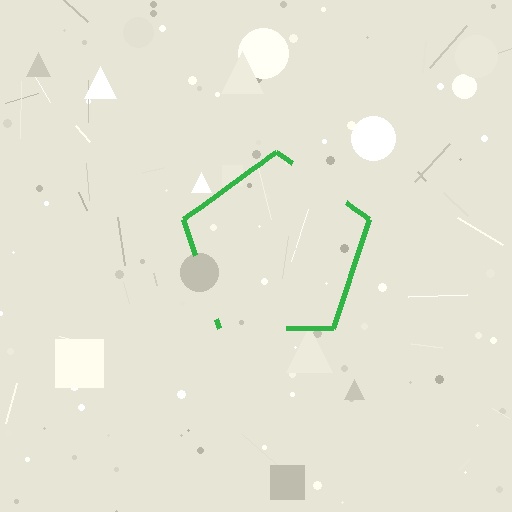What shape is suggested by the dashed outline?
The dashed outline suggests a pentagon.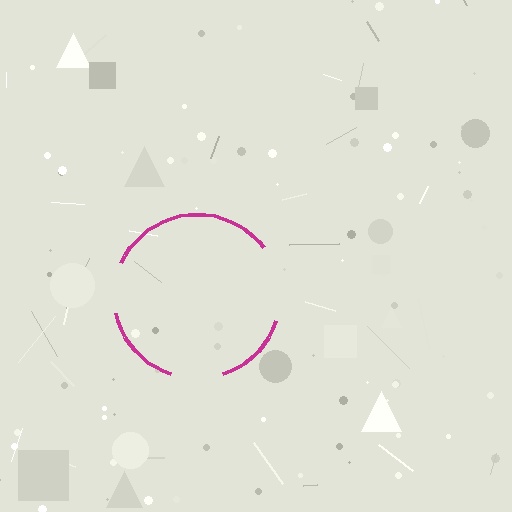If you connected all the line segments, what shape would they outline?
They would outline a circle.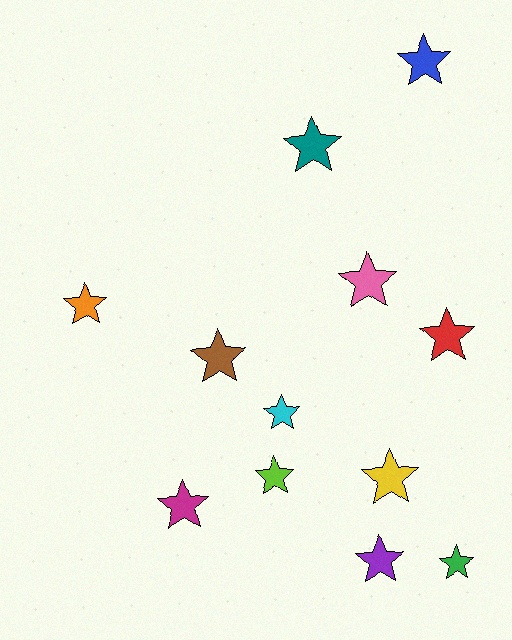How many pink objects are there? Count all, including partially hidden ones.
There is 1 pink object.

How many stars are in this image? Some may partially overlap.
There are 12 stars.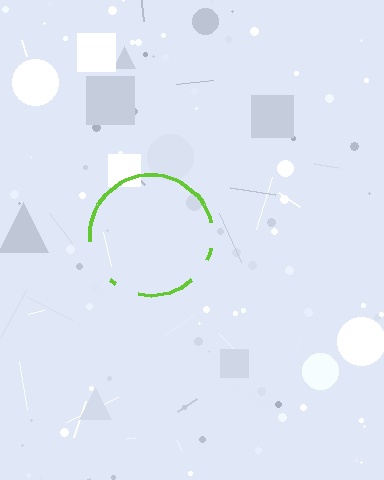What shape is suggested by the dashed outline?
The dashed outline suggests a circle.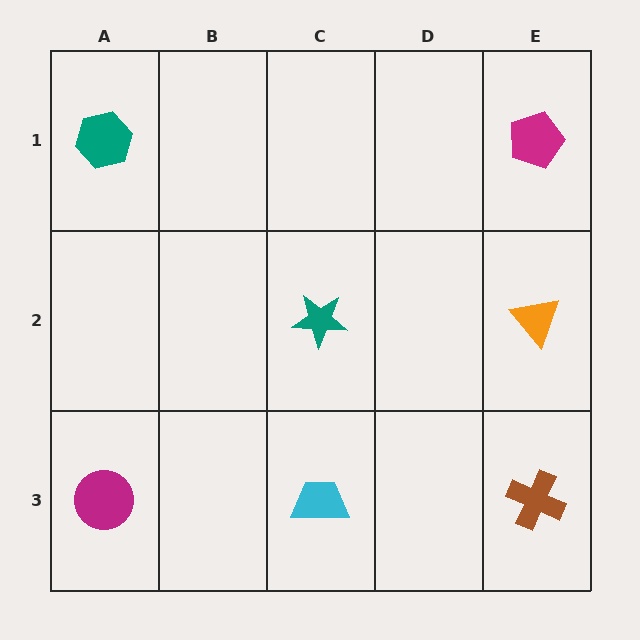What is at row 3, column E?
A brown cross.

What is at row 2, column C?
A teal star.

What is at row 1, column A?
A teal hexagon.